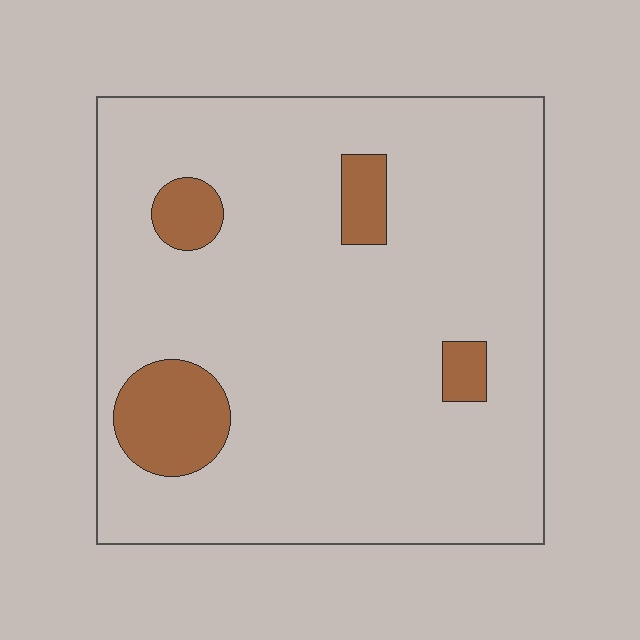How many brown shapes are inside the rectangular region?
4.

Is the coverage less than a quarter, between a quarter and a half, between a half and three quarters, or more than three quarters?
Less than a quarter.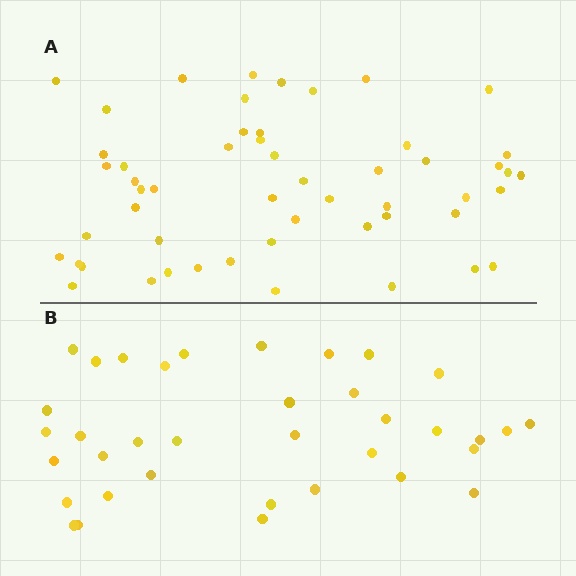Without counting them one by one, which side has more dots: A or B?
Region A (the top region) has more dots.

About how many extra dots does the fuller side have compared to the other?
Region A has approximately 15 more dots than region B.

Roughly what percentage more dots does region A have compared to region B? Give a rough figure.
About 45% more.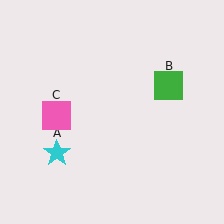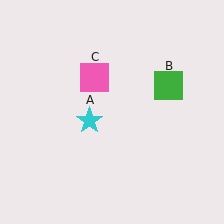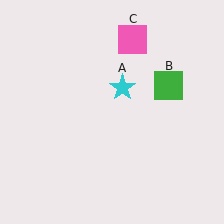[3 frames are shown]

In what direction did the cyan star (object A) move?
The cyan star (object A) moved up and to the right.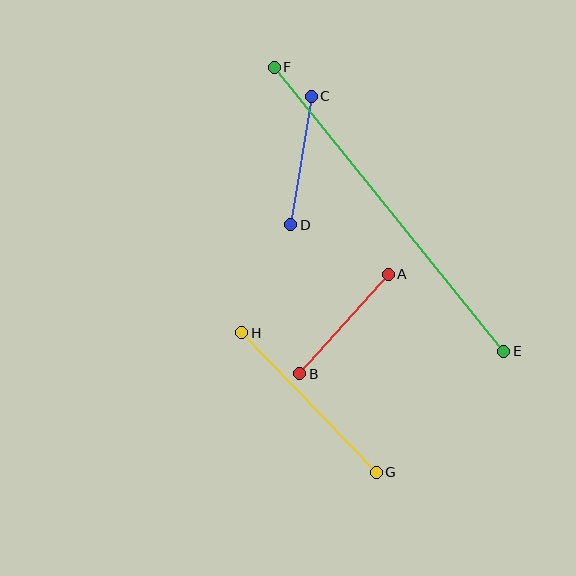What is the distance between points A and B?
The distance is approximately 133 pixels.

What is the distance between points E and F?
The distance is approximately 365 pixels.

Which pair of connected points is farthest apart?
Points E and F are farthest apart.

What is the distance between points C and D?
The distance is approximately 130 pixels.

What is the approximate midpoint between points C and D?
The midpoint is at approximately (301, 160) pixels.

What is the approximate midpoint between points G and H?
The midpoint is at approximately (309, 403) pixels.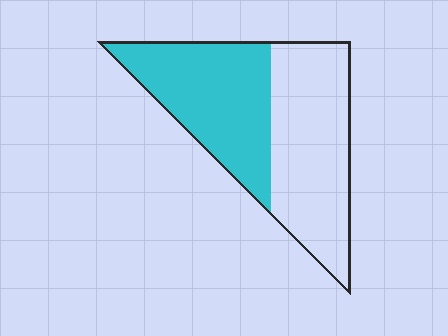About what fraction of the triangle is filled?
About one half (1/2).